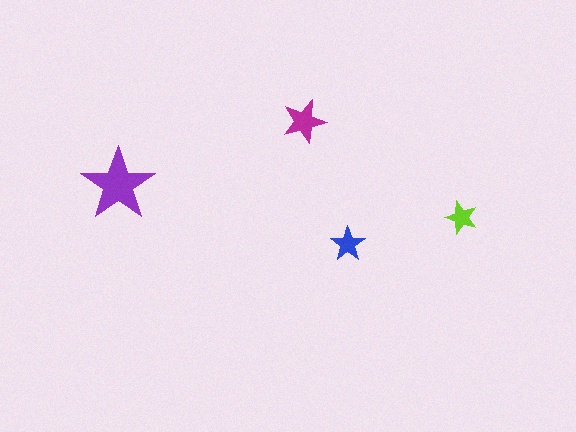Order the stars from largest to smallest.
the purple one, the magenta one, the blue one, the lime one.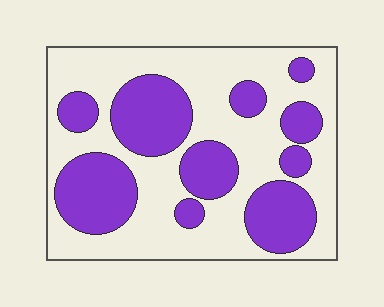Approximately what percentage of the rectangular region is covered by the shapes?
Approximately 40%.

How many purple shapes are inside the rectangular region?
10.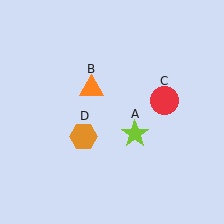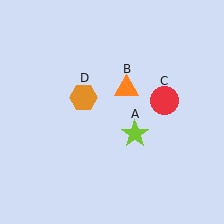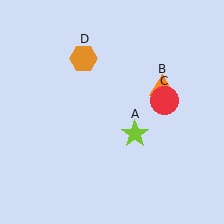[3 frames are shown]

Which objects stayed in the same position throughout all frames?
Lime star (object A) and red circle (object C) remained stationary.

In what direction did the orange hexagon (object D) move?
The orange hexagon (object D) moved up.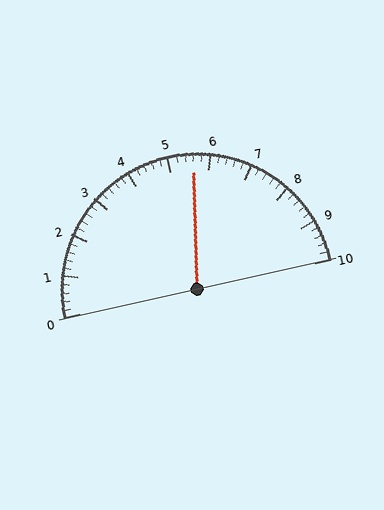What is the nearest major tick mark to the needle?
The nearest major tick mark is 6.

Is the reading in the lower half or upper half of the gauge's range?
The reading is in the upper half of the range (0 to 10).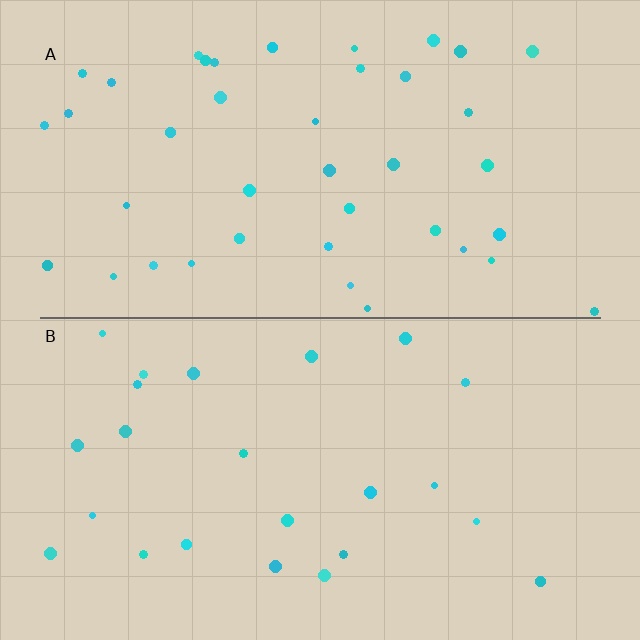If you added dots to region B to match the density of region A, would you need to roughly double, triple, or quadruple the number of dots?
Approximately double.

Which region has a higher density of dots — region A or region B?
A (the top).